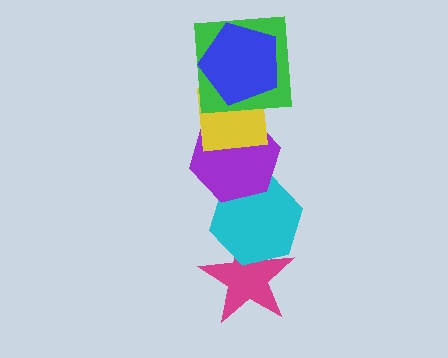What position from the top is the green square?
The green square is 2nd from the top.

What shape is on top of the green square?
The blue pentagon is on top of the green square.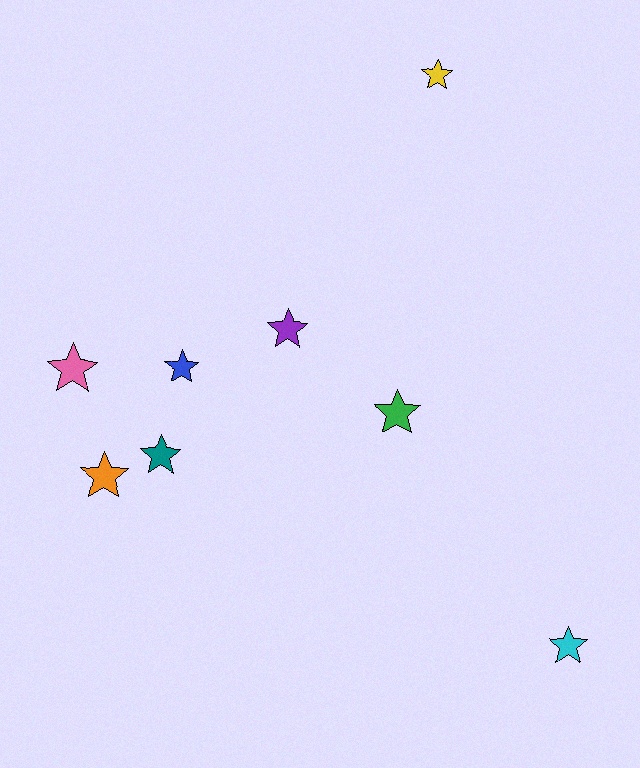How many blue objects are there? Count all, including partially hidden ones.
There is 1 blue object.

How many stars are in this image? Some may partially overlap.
There are 8 stars.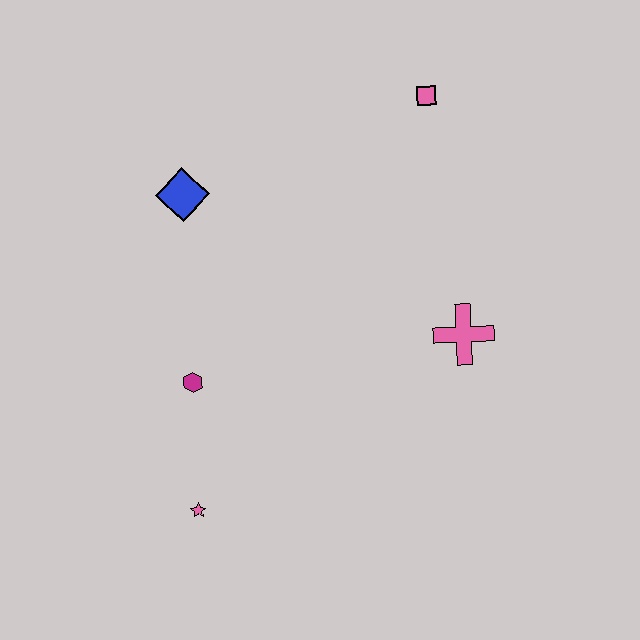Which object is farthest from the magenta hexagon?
The pink square is farthest from the magenta hexagon.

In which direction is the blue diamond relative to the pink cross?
The blue diamond is to the left of the pink cross.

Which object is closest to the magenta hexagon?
The pink star is closest to the magenta hexagon.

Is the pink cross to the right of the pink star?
Yes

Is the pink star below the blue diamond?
Yes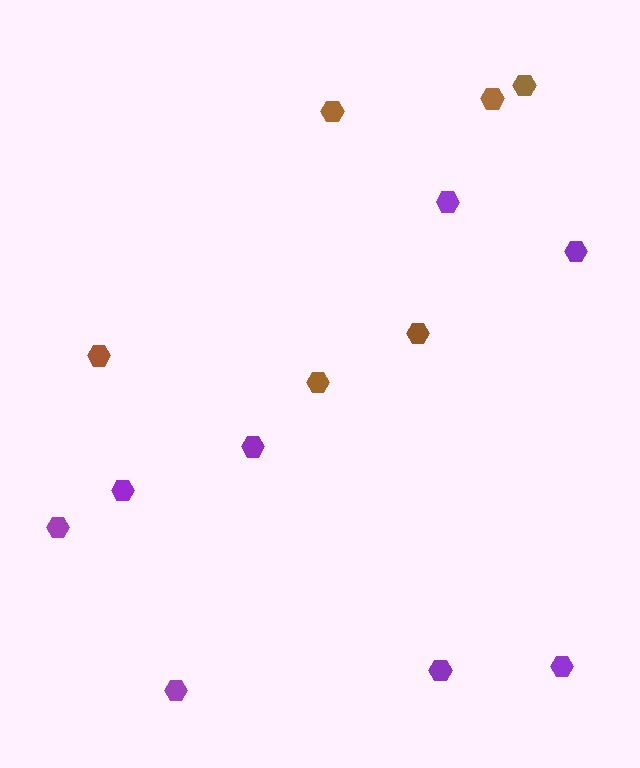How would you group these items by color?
There are 2 groups: one group of brown hexagons (6) and one group of purple hexagons (8).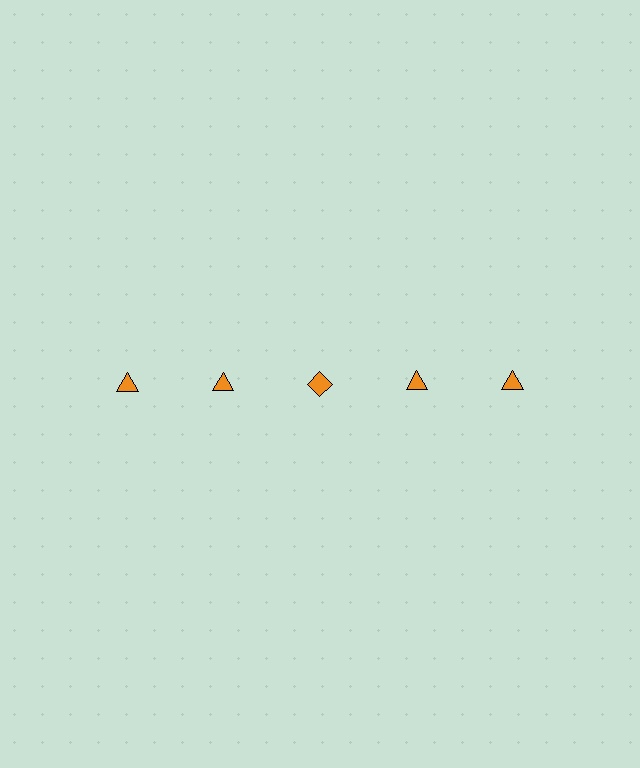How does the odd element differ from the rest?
It has a different shape: diamond instead of triangle.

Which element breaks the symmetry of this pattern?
The orange diamond in the top row, center column breaks the symmetry. All other shapes are orange triangles.